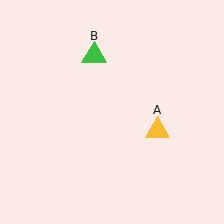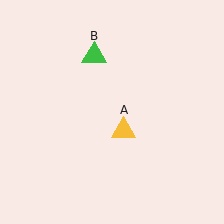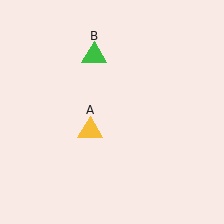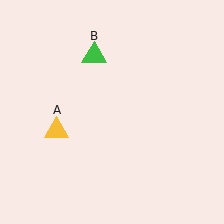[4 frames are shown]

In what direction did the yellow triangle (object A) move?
The yellow triangle (object A) moved left.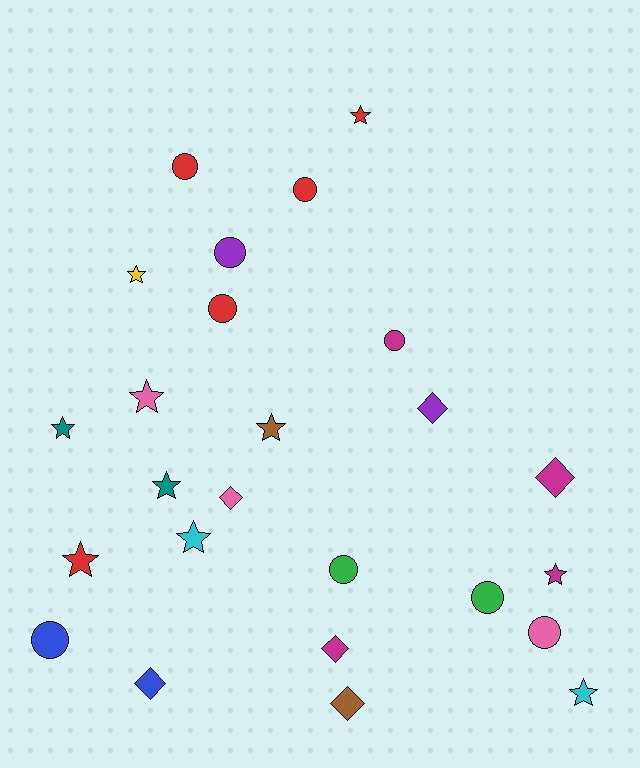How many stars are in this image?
There are 10 stars.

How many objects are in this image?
There are 25 objects.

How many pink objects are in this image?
There are 3 pink objects.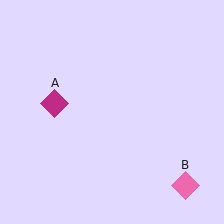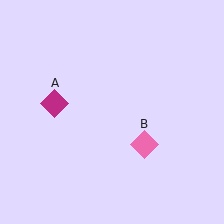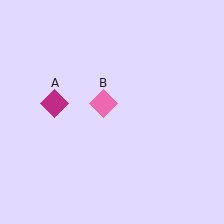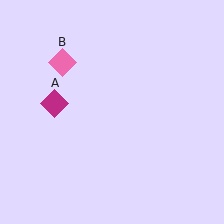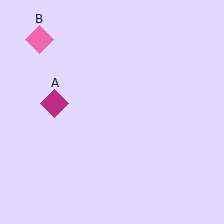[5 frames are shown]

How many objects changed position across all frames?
1 object changed position: pink diamond (object B).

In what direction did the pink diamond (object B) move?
The pink diamond (object B) moved up and to the left.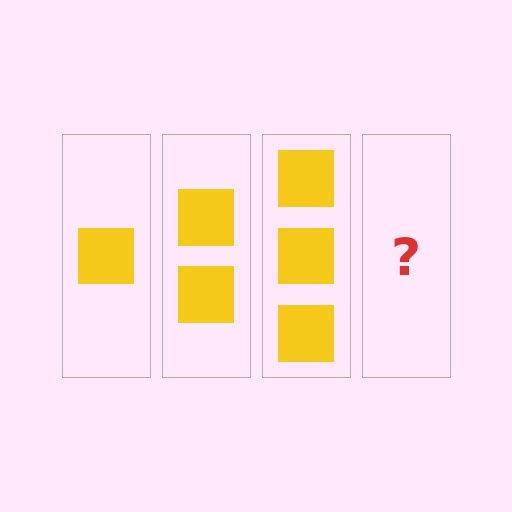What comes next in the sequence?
The next element should be 4 squares.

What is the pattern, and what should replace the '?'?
The pattern is that each step adds one more square. The '?' should be 4 squares.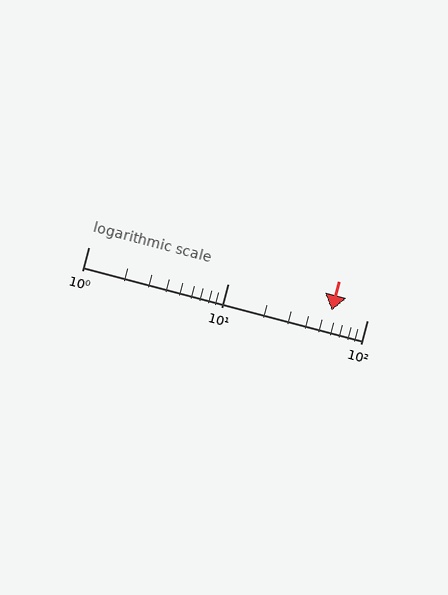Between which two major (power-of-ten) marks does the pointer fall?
The pointer is between 10 and 100.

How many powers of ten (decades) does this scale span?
The scale spans 2 decades, from 1 to 100.